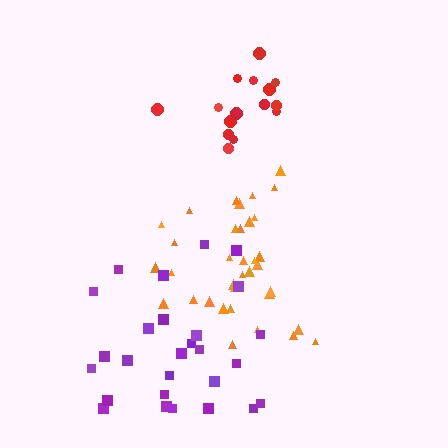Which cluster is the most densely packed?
Red.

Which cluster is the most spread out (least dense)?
Purple.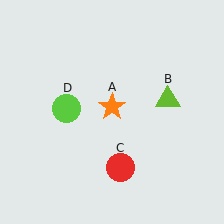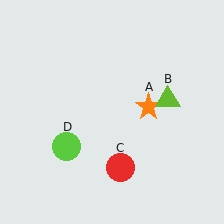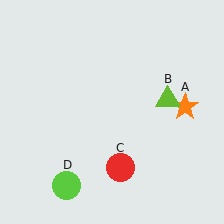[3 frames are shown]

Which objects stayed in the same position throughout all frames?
Lime triangle (object B) and red circle (object C) remained stationary.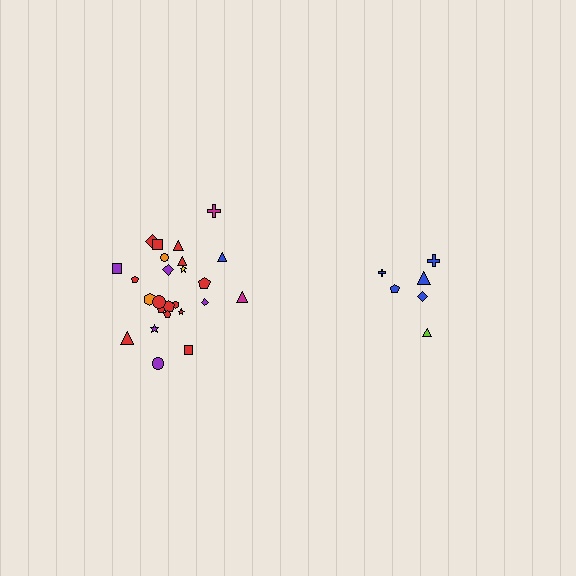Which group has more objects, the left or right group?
The left group.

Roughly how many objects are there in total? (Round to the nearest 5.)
Roughly 30 objects in total.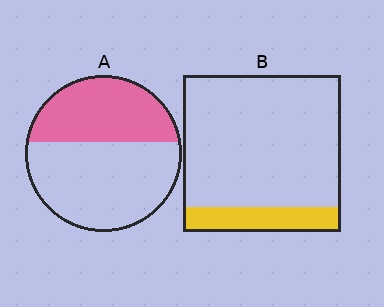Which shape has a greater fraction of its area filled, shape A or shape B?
Shape A.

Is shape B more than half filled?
No.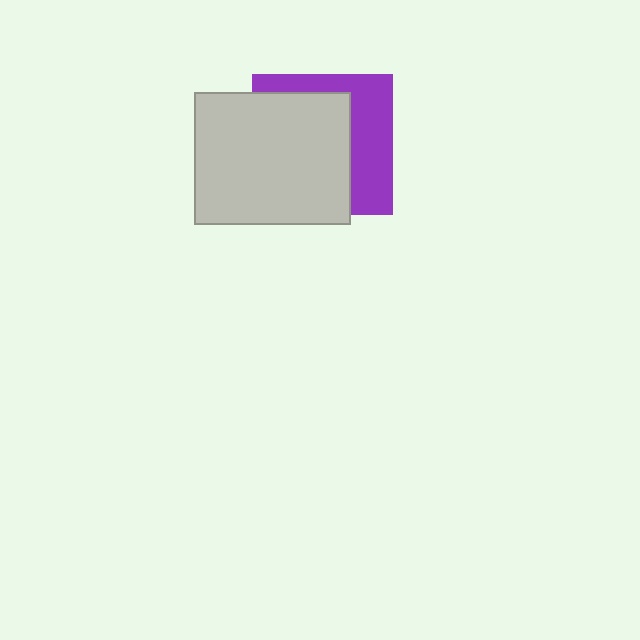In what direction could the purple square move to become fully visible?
The purple square could move right. That would shift it out from behind the light gray rectangle entirely.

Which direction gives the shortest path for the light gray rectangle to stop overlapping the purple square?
Moving left gives the shortest separation.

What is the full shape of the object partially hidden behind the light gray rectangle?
The partially hidden object is a purple square.